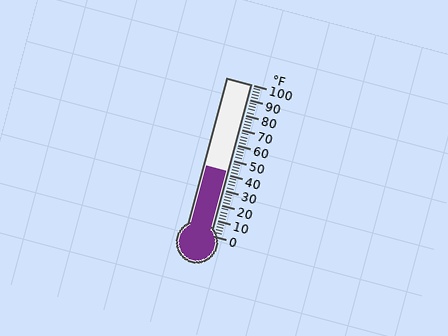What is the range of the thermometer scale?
The thermometer scale ranges from 0°F to 100°F.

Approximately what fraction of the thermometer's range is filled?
The thermometer is filled to approximately 40% of its range.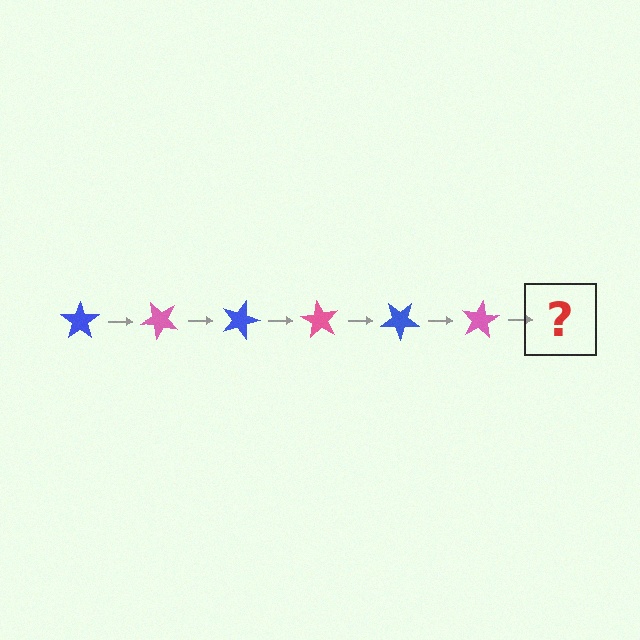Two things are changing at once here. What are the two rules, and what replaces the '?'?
The two rules are that it rotates 45 degrees each step and the color cycles through blue and pink. The '?' should be a blue star, rotated 270 degrees from the start.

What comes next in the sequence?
The next element should be a blue star, rotated 270 degrees from the start.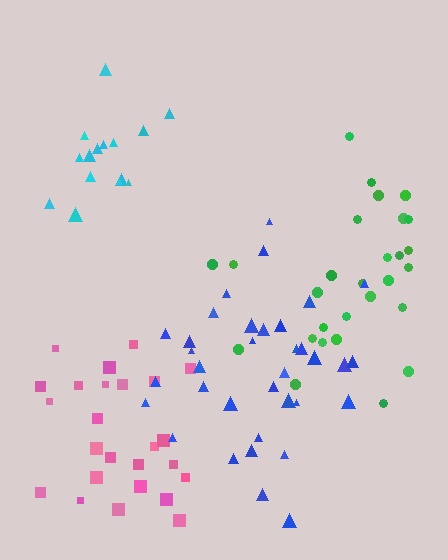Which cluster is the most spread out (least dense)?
Green.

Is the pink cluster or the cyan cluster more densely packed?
Cyan.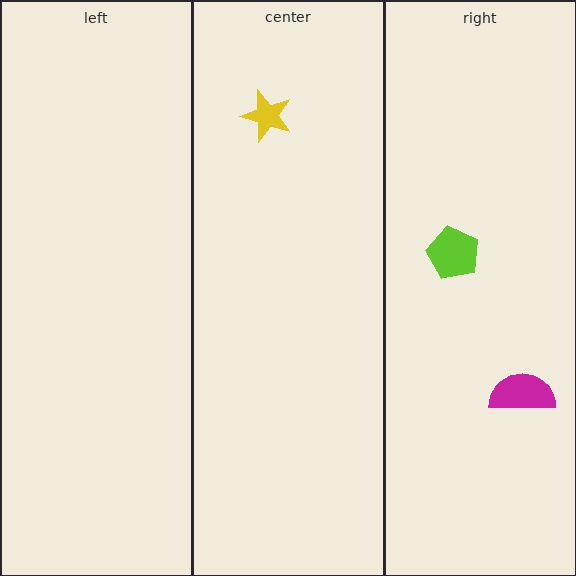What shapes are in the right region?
The magenta semicircle, the lime pentagon.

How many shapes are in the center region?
1.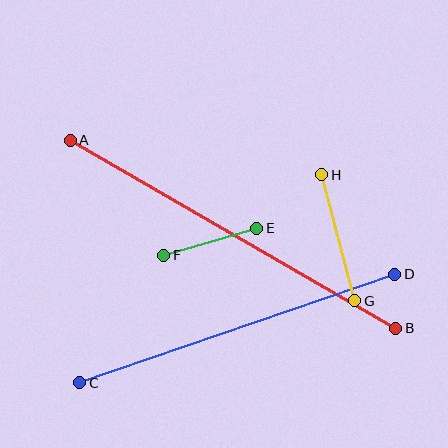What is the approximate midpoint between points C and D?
The midpoint is at approximately (237, 329) pixels.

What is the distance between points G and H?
The distance is approximately 130 pixels.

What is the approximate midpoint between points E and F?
The midpoint is at approximately (210, 242) pixels.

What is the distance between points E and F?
The distance is approximately 97 pixels.